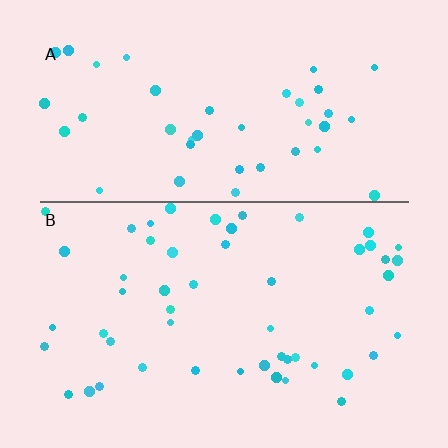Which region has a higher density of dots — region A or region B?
B (the bottom).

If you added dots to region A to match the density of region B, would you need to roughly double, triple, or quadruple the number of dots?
Approximately double.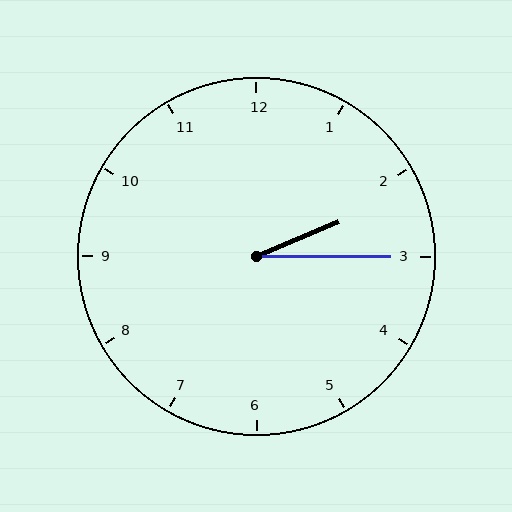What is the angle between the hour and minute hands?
Approximately 22 degrees.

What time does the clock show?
2:15.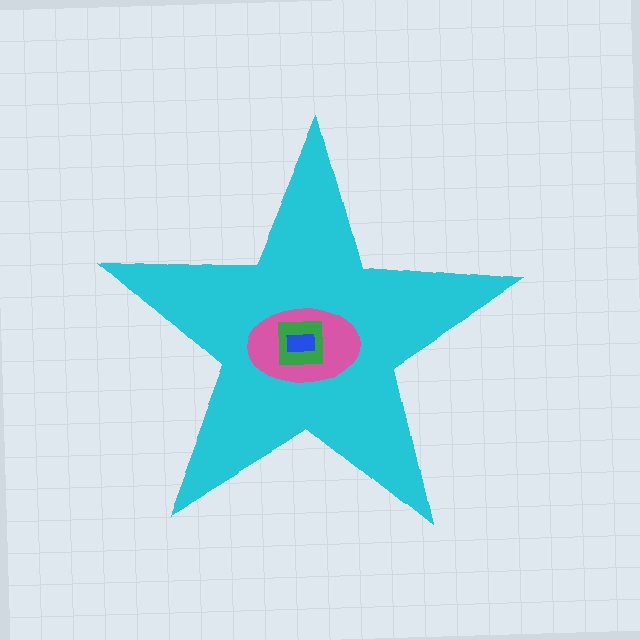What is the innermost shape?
The blue rectangle.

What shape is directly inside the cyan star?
The pink ellipse.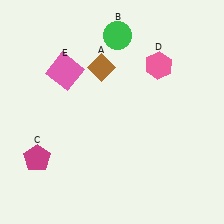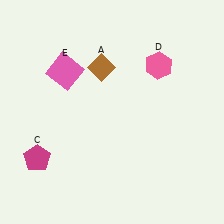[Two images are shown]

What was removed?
The green circle (B) was removed in Image 2.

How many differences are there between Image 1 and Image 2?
There is 1 difference between the two images.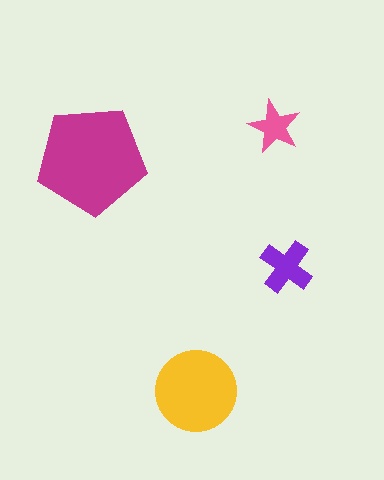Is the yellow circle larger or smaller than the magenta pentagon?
Smaller.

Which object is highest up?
The pink star is topmost.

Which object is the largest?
The magenta pentagon.